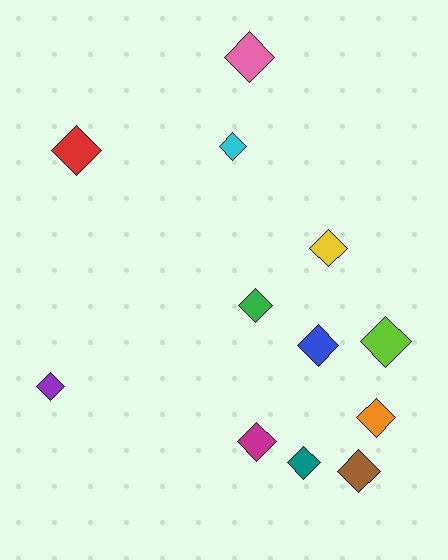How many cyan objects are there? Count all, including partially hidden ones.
There is 1 cyan object.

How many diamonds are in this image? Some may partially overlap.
There are 12 diamonds.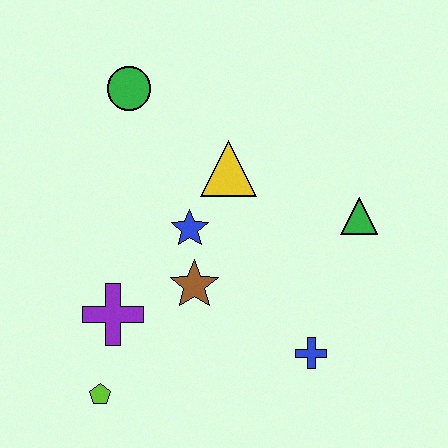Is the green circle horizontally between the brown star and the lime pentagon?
Yes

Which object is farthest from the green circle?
The blue cross is farthest from the green circle.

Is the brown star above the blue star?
No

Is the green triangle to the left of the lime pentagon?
No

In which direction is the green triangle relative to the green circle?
The green triangle is to the right of the green circle.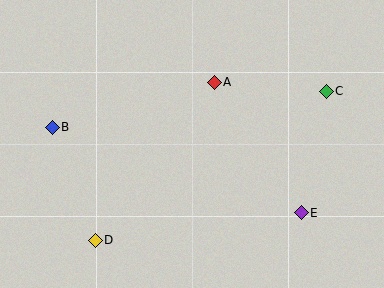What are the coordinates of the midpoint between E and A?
The midpoint between E and A is at (258, 147).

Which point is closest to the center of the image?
Point A at (214, 82) is closest to the center.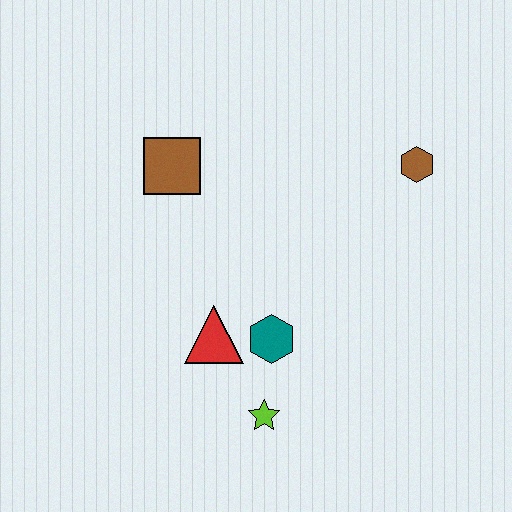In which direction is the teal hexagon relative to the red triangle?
The teal hexagon is to the right of the red triangle.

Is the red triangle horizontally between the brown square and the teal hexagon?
Yes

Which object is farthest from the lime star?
The brown hexagon is farthest from the lime star.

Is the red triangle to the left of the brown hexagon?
Yes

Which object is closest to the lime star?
The teal hexagon is closest to the lime star.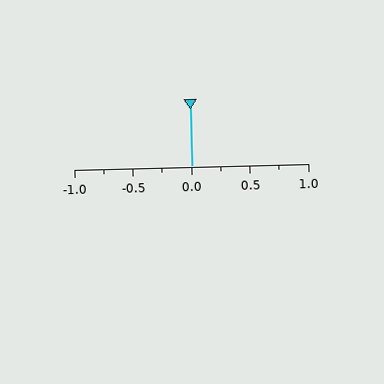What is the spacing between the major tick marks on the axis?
The major ticks are spaced 0.5 apart.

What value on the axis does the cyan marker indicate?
The marker indicates approximately 0.